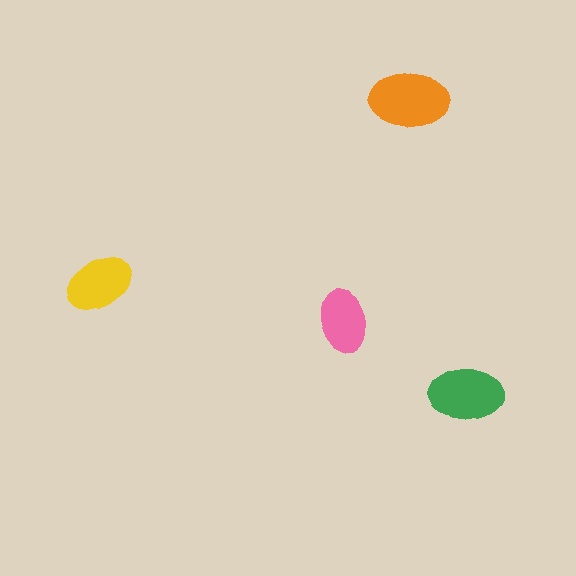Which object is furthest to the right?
The green ellipse is rightmost.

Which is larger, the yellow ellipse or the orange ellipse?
The orange one.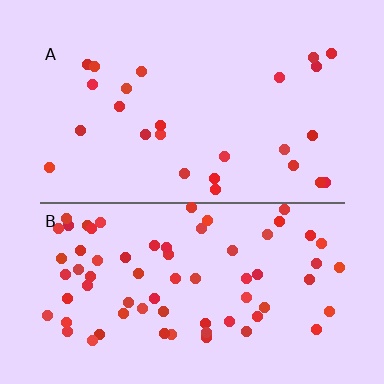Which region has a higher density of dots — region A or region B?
B (the bottom).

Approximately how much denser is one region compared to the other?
Approximately 2.7× — region B over region A.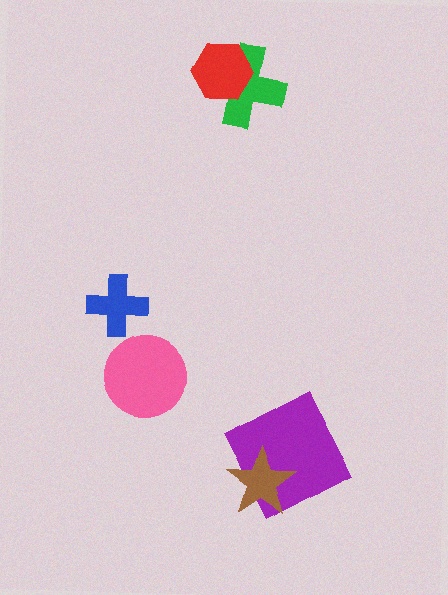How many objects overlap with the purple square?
1 object overlaps with the purple square.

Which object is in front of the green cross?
The red hexagon is in front of the green cross.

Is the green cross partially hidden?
Yes, it is partially covered by another shape.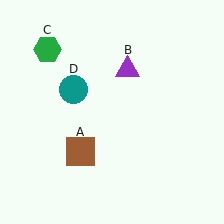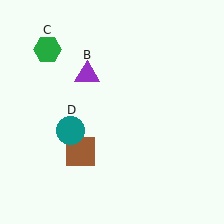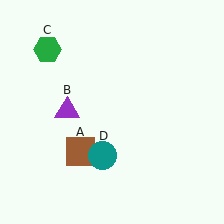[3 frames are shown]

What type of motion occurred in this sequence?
The purple triangle (object B), teal circle (object D) rotated counterclockwise around the center of the scene.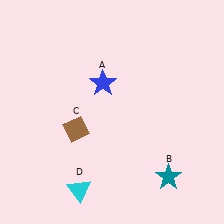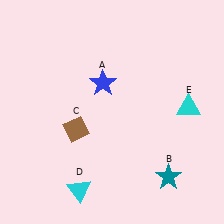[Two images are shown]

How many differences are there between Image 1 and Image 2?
There is 1 difference between the two images.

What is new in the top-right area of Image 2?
A cyan triangle (E) was added in the top-right area of Image 2.